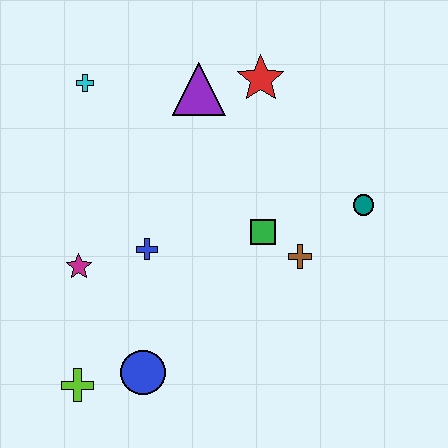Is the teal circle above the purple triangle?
No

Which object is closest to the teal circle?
The brown cross is closest to the teal circle.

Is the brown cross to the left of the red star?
No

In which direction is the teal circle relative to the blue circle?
The teal circle is to the right of the blue circle.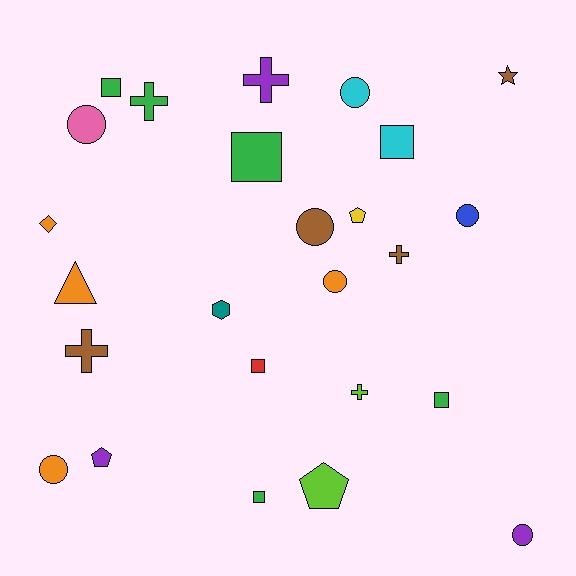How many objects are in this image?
There are 25 objects.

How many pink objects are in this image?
There is 1 pink object.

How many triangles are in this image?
There is 1 triangle.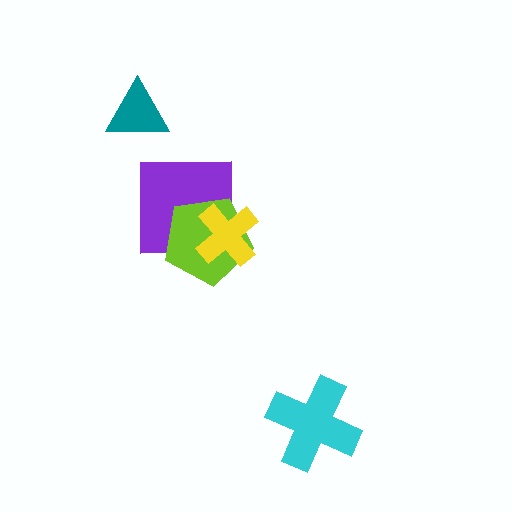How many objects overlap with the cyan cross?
0 objects overlap with the cyan cross.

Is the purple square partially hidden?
Yes, it is partially covered by another shape.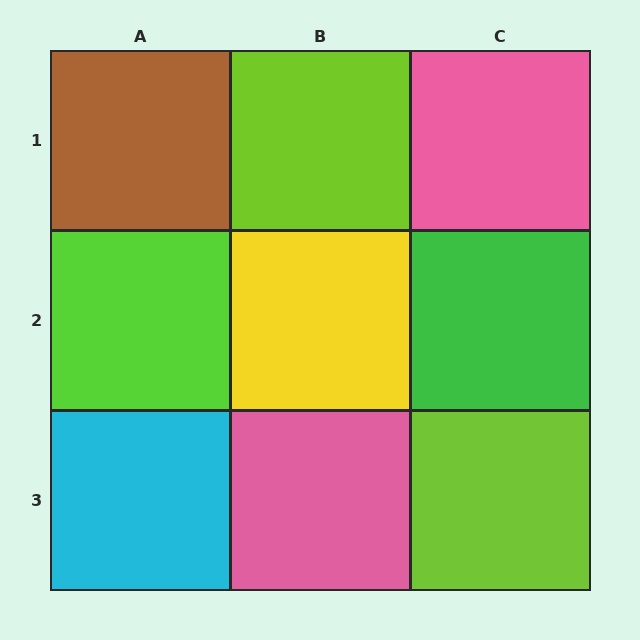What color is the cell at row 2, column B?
Yellow.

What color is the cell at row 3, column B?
Pink.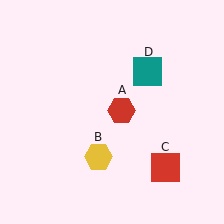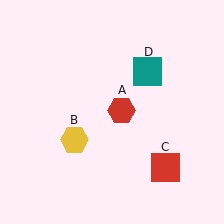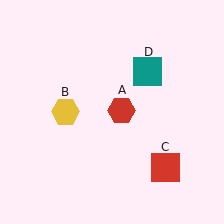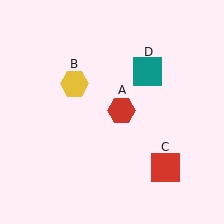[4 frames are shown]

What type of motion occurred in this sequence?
The yellow hexagon (object B) rotated clockwise around the center of the scene.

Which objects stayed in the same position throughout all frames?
Red hexagon (object A) and red square (object C) and teal square (object D) remained stationary.